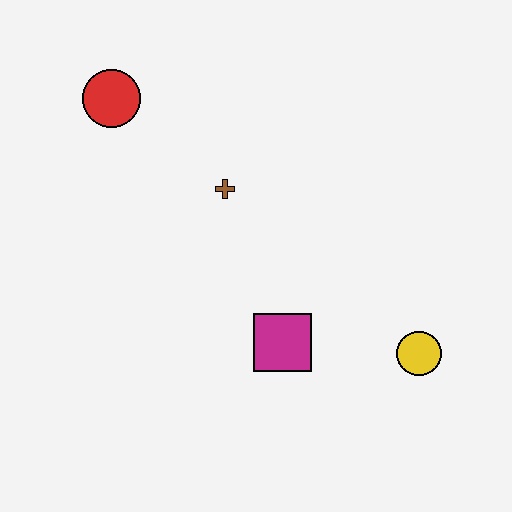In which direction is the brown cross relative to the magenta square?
The brown cross is above the magenta square.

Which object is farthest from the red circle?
The yellow circle is farthest from the red circle.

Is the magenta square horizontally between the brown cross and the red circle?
No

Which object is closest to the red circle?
The brown cross is closest to the red circle.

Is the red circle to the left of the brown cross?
Yes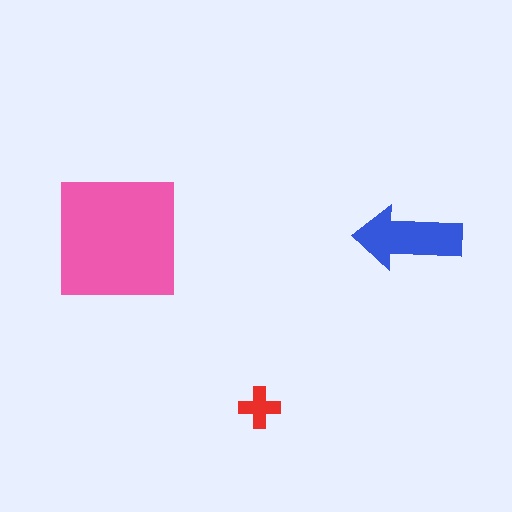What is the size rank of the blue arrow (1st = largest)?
2nd.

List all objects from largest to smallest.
The pink square, the blue arrow, the red cross.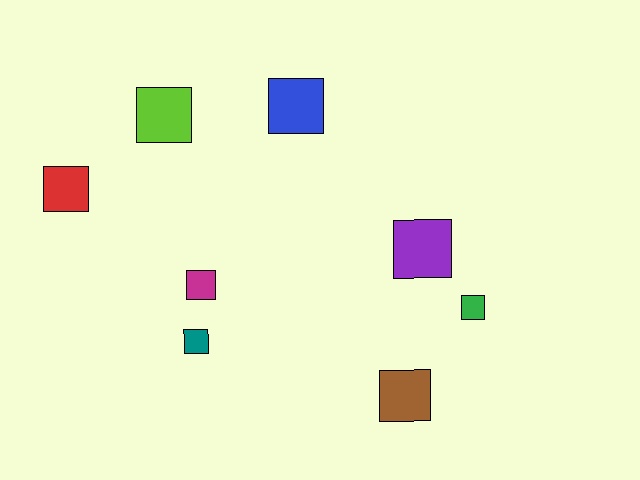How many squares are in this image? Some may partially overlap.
There are 8 squares.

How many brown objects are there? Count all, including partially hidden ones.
There is 1 brown object.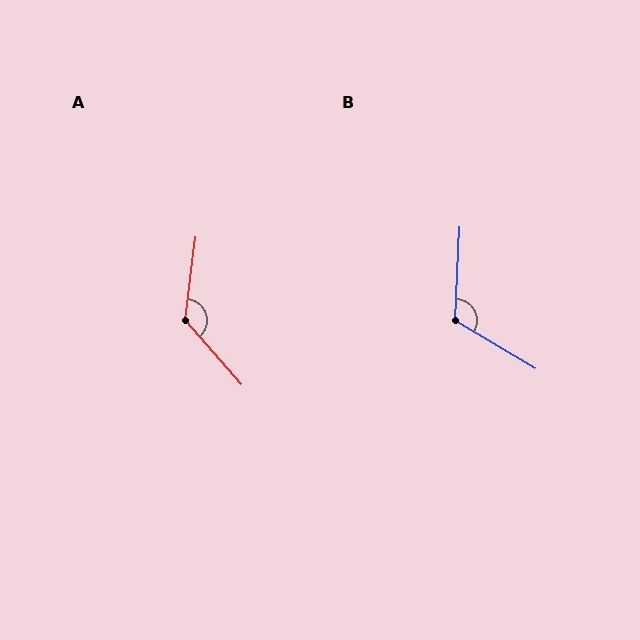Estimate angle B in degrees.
Approximately 118 degrees.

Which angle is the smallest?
B, at approximately 118 degrees.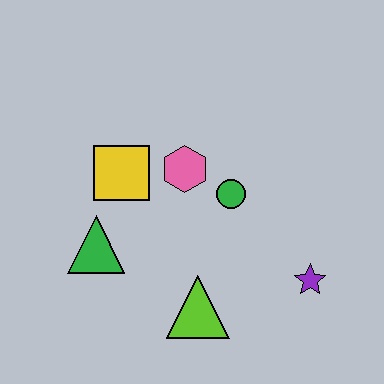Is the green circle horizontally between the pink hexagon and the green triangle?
No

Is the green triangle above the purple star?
Yes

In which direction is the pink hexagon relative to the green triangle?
The pink hexagon is to the right of the green triangle.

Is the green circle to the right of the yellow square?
Yes